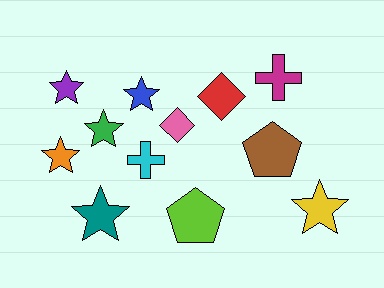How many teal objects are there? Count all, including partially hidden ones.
There is 1 teal object.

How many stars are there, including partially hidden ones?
There are 6 stars.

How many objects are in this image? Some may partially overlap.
There are 12 objects.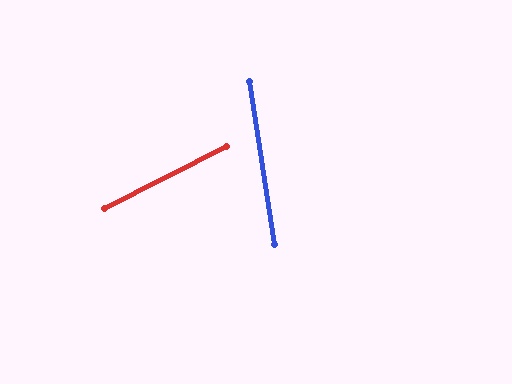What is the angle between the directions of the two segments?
Approximately 71 degrees.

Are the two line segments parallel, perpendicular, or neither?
Neither parallel nor perpendicular — they differ by about 71°.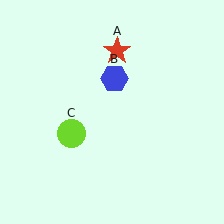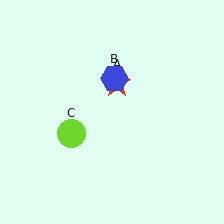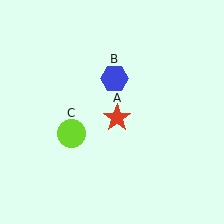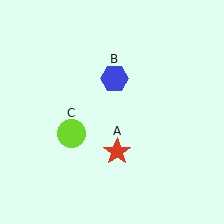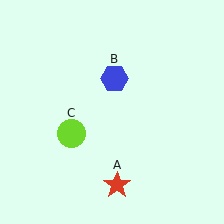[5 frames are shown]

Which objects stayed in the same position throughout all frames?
Blue hexagon (object B) and lime circle (object C) remained stationary.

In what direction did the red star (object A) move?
The red star (object A) moved down.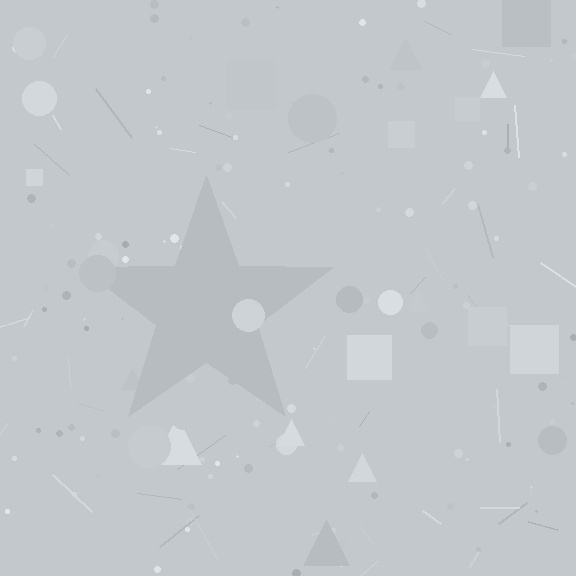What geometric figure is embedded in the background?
A star is embedded in the background.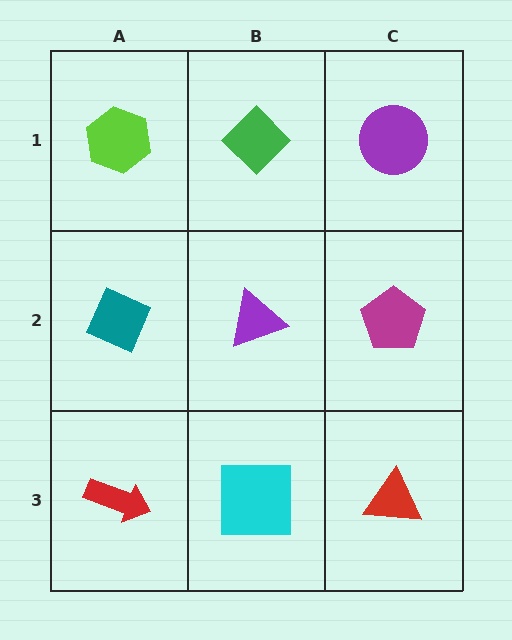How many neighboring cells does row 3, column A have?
2.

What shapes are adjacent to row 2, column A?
A lime hexagon (row 1, column A), a red arrow (row 3, column A), a purple triangle (row 2, column B).